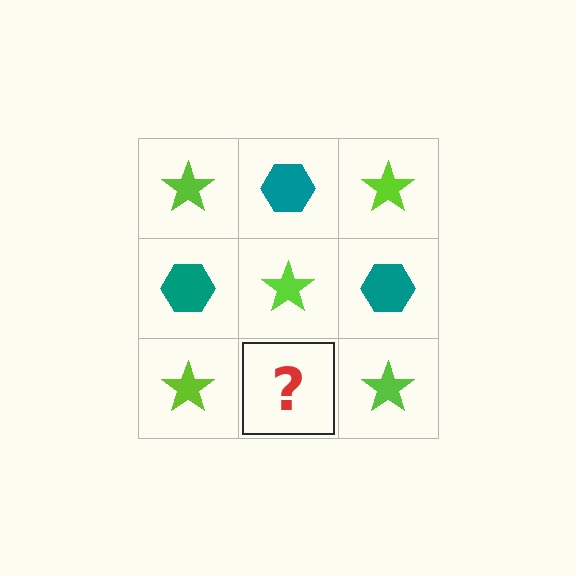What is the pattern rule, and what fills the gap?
The rule is that it alternates lime star and teal hexagon in a checkerboard pattern. The gap should be filled with a teal hexagon.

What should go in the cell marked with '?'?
The missing cell should contain a teal hexagon.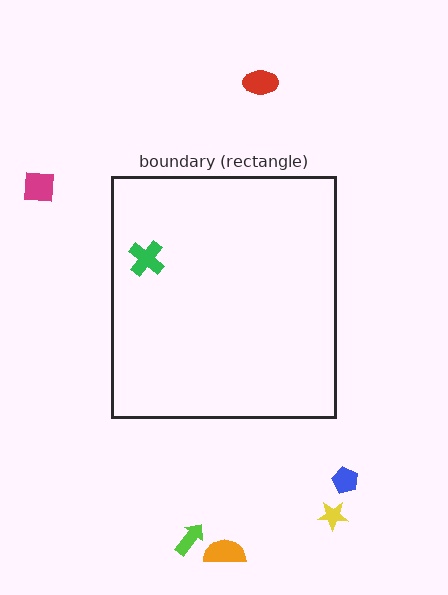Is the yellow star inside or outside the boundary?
Outside.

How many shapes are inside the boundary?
1 inside, 6 outside.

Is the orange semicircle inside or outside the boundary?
Outside.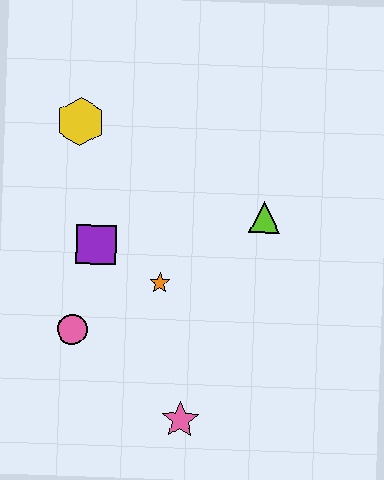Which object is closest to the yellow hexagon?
The purple square is closest to the yellow hexagon.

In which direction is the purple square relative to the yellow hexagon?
The purple square is below the yellow hexagon.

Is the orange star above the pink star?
Yes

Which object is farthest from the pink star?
The yellow hexagon is farthest from the pink star.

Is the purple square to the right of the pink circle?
Yes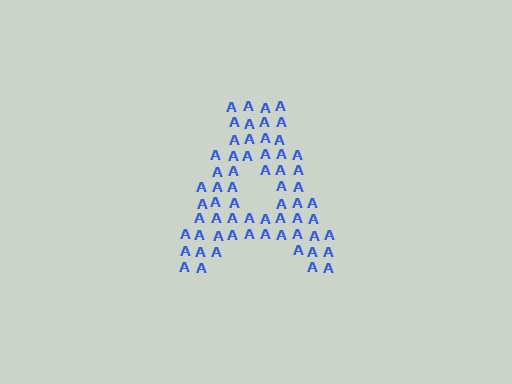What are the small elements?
The small elements are letter A's.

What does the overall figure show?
The overall figure shows the letter A.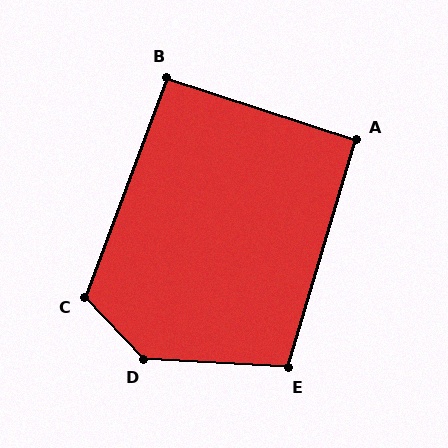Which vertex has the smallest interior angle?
A, at approximately 91 degrees.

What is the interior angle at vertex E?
Approximately 103 degrees (obtuse).